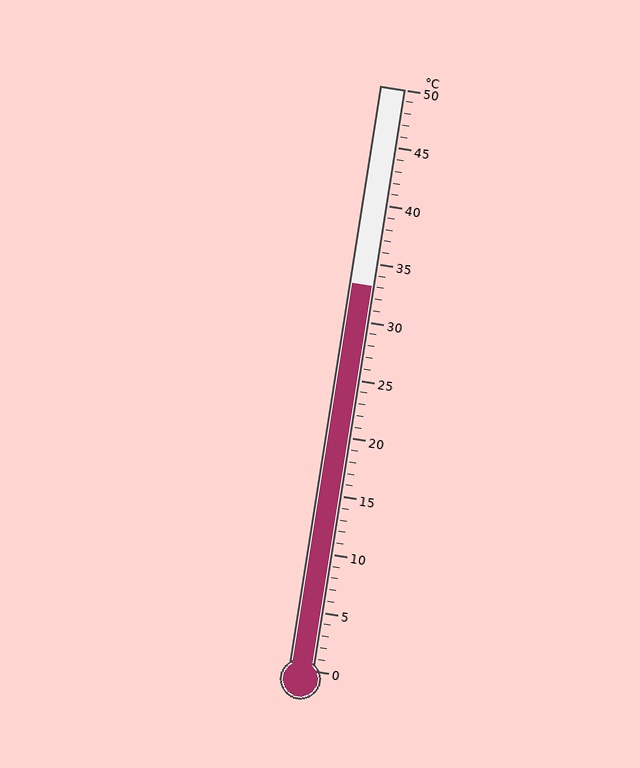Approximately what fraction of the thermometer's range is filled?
The thermometer is filled to approximately 65% of its range.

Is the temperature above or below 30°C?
The temperature is above 30°C.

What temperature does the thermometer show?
The thermometer shows approximately 33°C.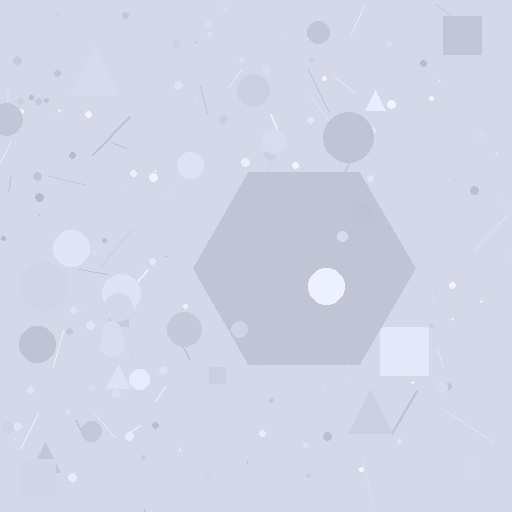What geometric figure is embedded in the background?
A hexagon is embedded in the background.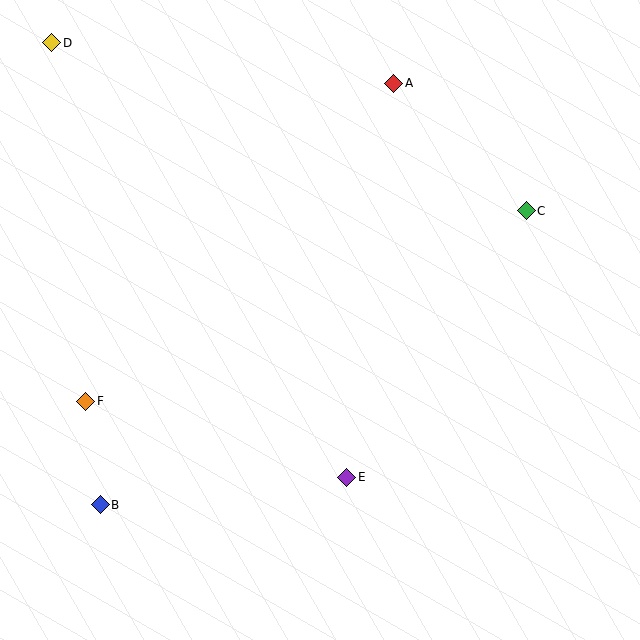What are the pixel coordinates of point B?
Point B is at (100, 505).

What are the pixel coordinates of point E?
Point E is at (347, 477).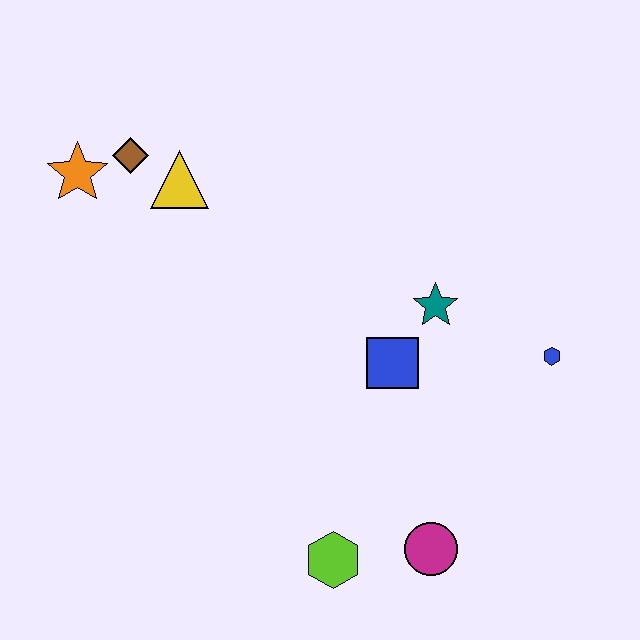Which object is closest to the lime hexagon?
The magenta circle is closest to the lime hexagon.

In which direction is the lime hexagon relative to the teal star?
The lime hexagon is below the teal star.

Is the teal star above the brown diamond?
No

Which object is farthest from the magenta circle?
The orange star is farthest from the magenta circle.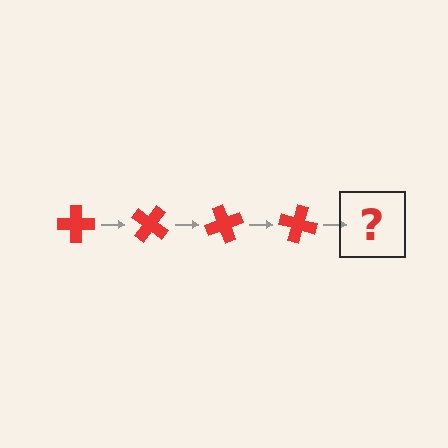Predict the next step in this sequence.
The next step is a red cross rotated 140 degrees.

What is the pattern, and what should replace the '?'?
The pattern is that the cross rotates 35 degrees each step. The '?' should be a red cross rotated 140 degrees.